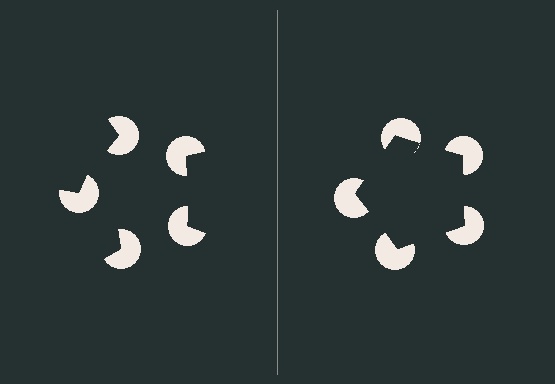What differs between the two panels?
The pac-man discs are positioned identically on both sides; only the wedge orientations differ. On the right they align to a pentagon; on the left they are misaligned.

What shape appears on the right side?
An illusory pentagon.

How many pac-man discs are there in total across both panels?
10 — 5 on each side.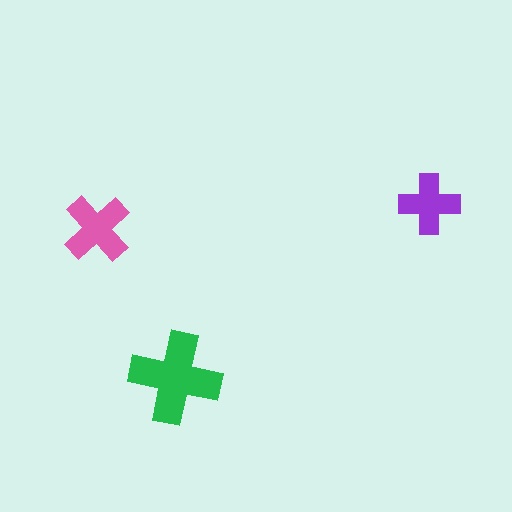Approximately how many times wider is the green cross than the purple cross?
About 1.5 times wider.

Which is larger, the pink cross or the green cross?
The green one.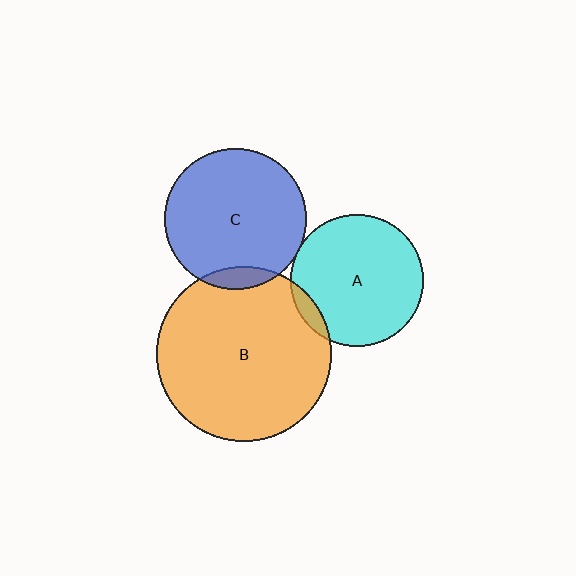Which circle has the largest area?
Circle B (orange).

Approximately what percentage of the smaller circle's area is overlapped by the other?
Approximately 5%.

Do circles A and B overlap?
Yes.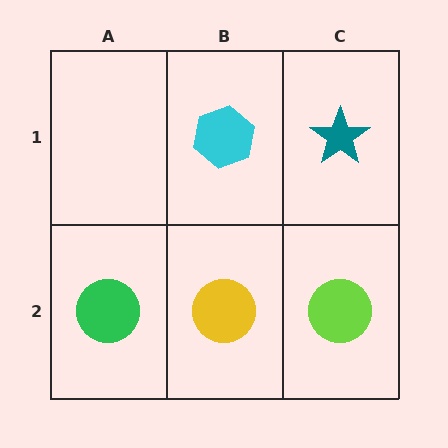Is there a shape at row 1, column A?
No, that cell is empty.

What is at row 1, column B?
A cyan hexagon.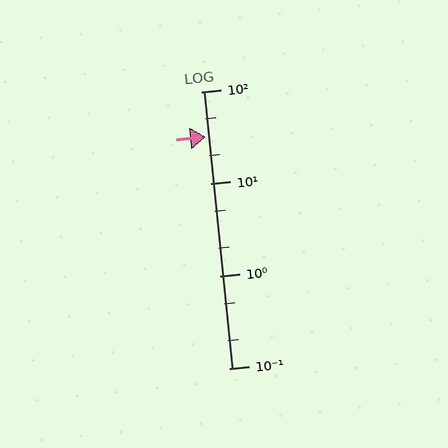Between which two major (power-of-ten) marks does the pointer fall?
The pointer is between 10 and 100.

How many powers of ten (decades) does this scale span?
The scale spans 3 decades, from 0.1 to 100.